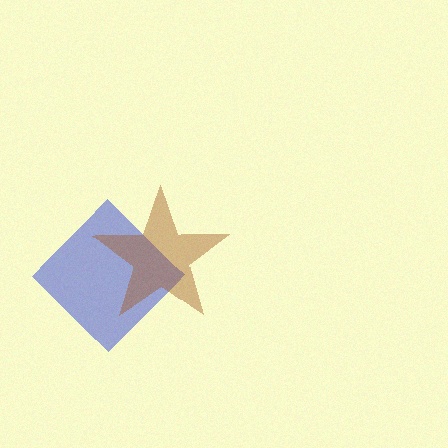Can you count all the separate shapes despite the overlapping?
Yes, there are 2 separate shapes.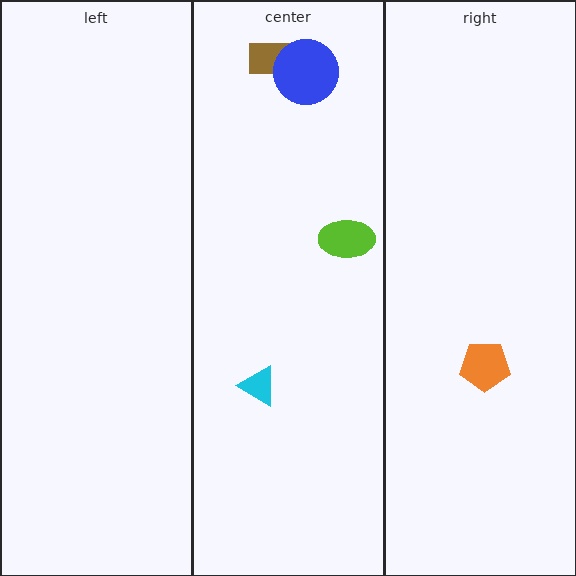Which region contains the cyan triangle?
The center region.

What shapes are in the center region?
The brown rectangle, the lime ellipse, the cyan triangle, the blue circle.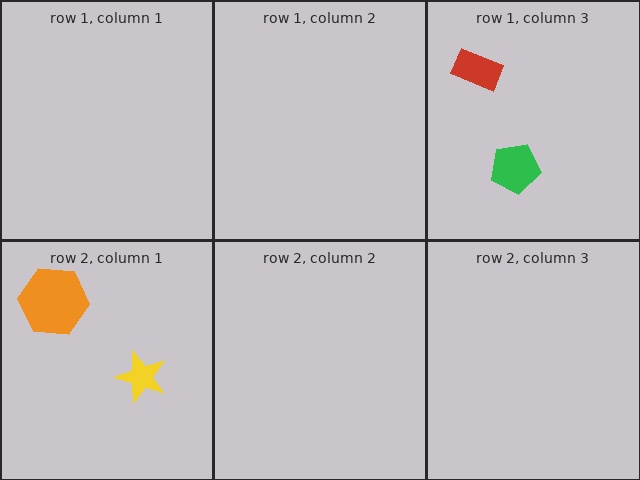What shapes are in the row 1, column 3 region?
The red rectangle, the green pentagon.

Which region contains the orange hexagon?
The row 2, column 1 region.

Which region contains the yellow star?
The row 2, column 1 region.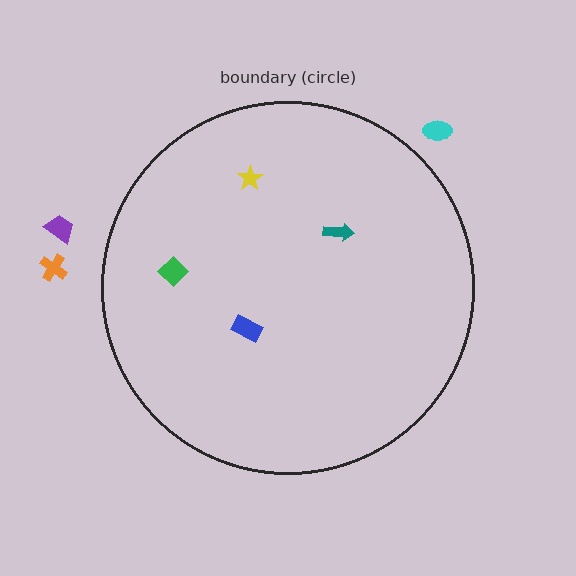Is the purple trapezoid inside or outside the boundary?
Outside.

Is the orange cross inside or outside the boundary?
Outside.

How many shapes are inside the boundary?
4 inside, 3 outside.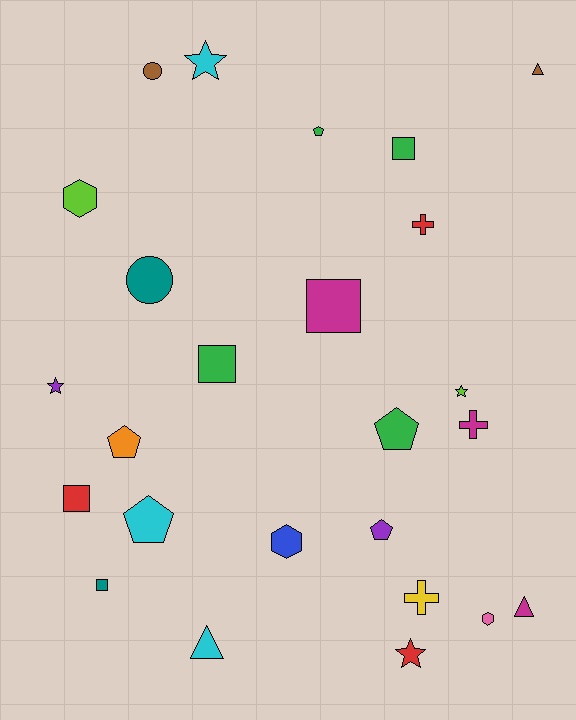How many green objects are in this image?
There are 4 green objects.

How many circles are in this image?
There are 2 circles.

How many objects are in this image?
There are 25 objects.